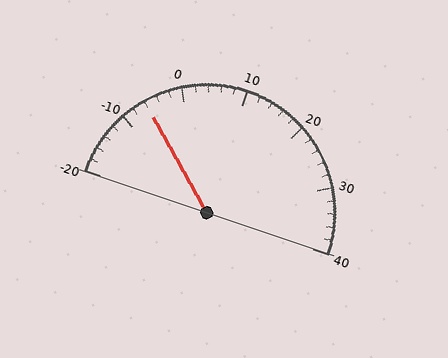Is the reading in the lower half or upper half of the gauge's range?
The reading is in the lower half of the range (-20 to 40).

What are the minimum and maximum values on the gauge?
The gauge ranges from -20 to 40.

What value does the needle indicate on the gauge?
The needle indicates approximately -6.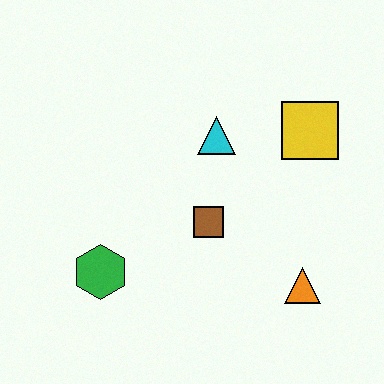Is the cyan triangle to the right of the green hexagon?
Yes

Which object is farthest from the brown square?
The yellow square is farthest from the brown square.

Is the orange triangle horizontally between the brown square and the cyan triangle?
No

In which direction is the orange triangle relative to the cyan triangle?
The orange triangle is below the cyan triangle.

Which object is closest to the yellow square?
The cyan triangle is closest to the yellow square.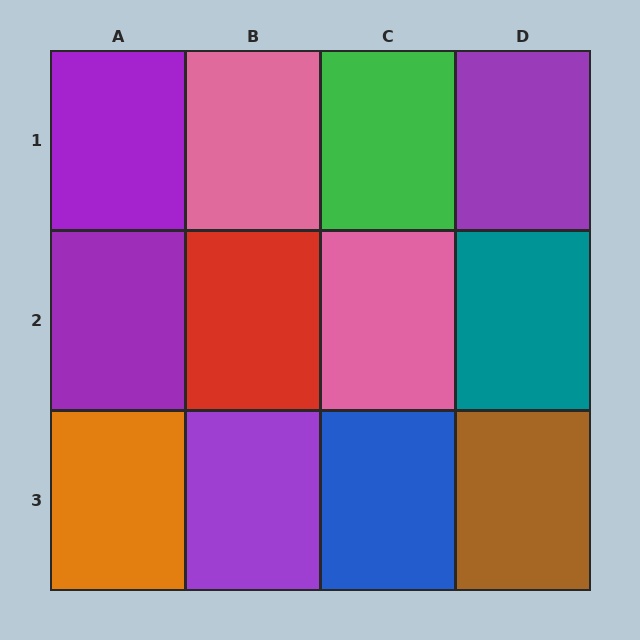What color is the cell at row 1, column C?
Green.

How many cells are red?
1 cell is red.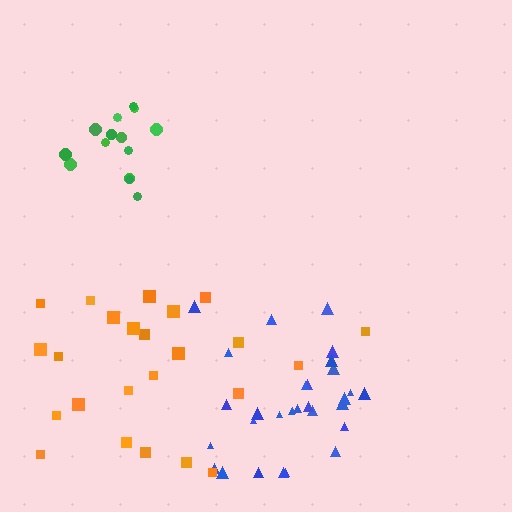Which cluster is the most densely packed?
Green.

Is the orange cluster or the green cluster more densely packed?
Green.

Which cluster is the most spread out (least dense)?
Orange.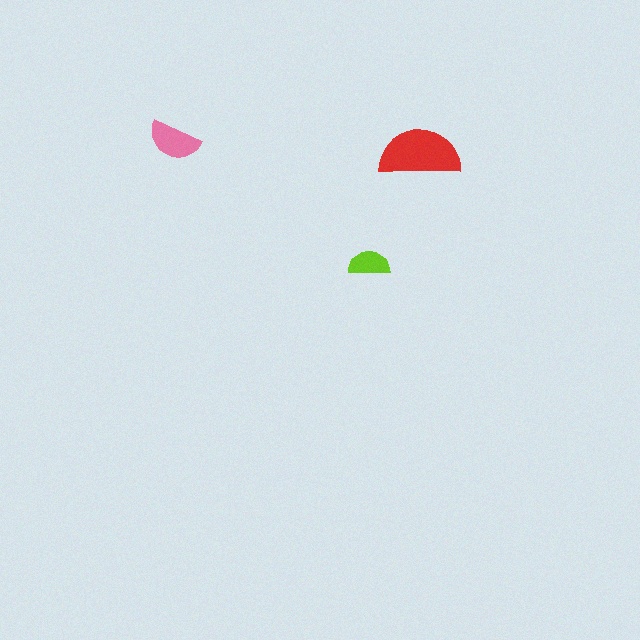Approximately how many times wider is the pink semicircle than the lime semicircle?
About 1.5 times wider.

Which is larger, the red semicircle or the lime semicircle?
The red one.